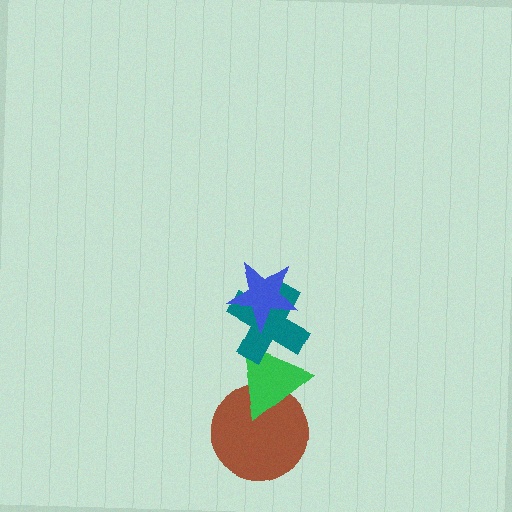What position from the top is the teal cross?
The teal cross is 2nd from the top.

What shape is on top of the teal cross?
The blue star is on top of the teal cross.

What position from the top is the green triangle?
The green triangle is 3rd from the top.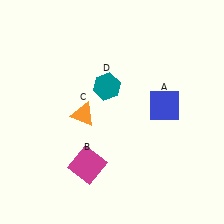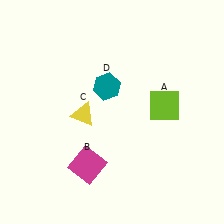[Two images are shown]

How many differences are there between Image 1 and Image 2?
There are 2 differences between the two images.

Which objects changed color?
A changed from blue to lime. C changed from orange to yellow.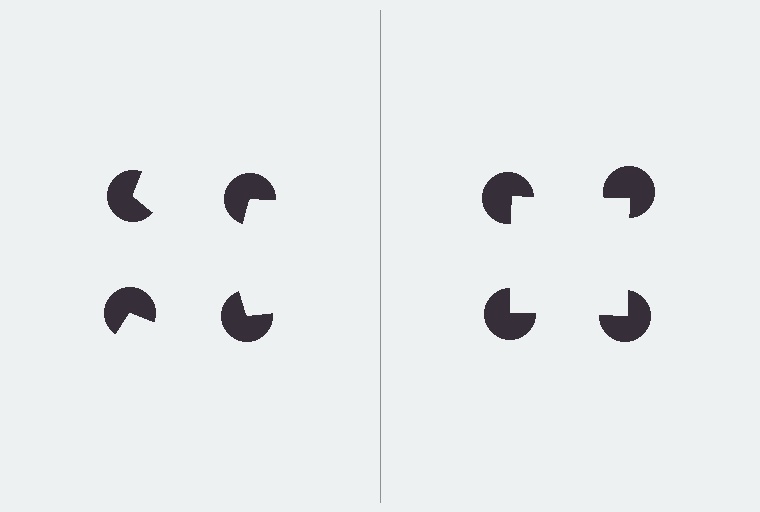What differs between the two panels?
The pac-man discs are positioned identically on both sides; only the wedge orientations differ. On the right they align to a square; on the left they are misaligned.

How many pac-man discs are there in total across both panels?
8 — 4 on each side.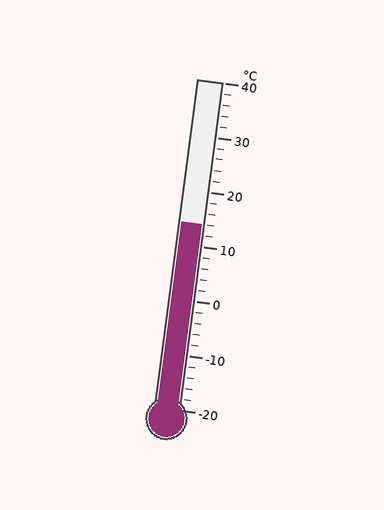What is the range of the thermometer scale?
The thermometer scale ranges from -20°C to 40°C.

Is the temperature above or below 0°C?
The temperature is above 0°C.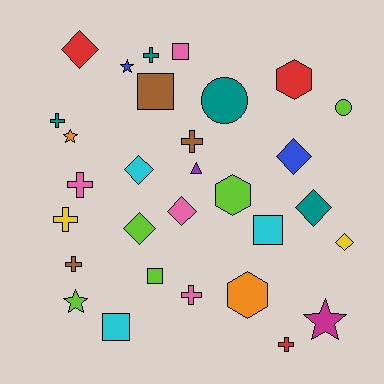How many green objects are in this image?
There are no green objects.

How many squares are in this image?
There are 5 squares.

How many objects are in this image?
There are 30 objects.